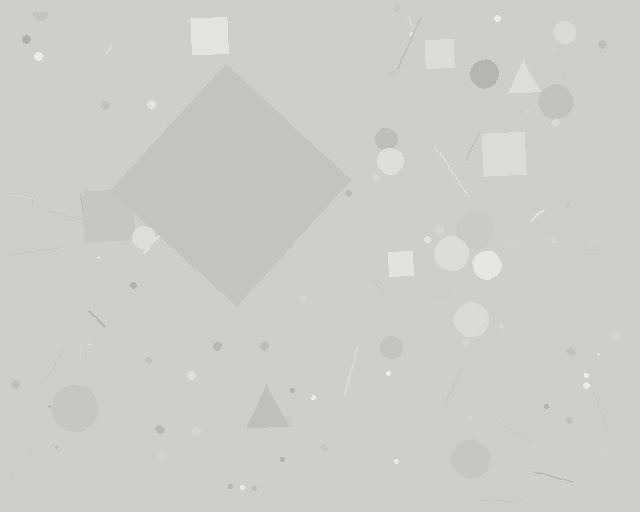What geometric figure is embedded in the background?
A diamond is embedded in the background.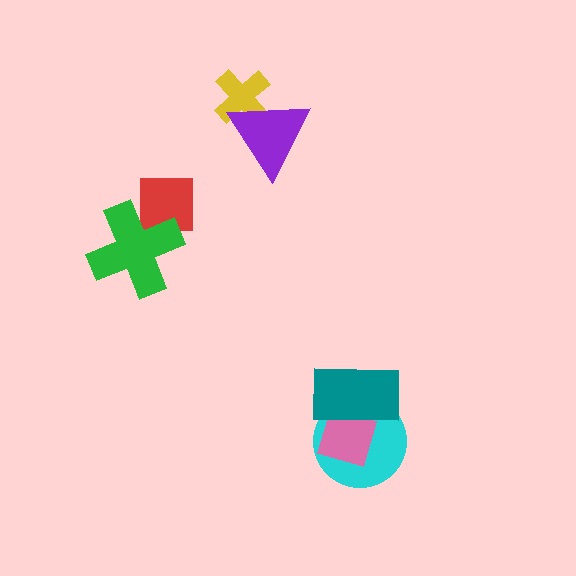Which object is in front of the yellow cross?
The purple triangle is in front of the yellow cross.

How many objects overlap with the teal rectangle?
2 objects overlap with the teal rectangle.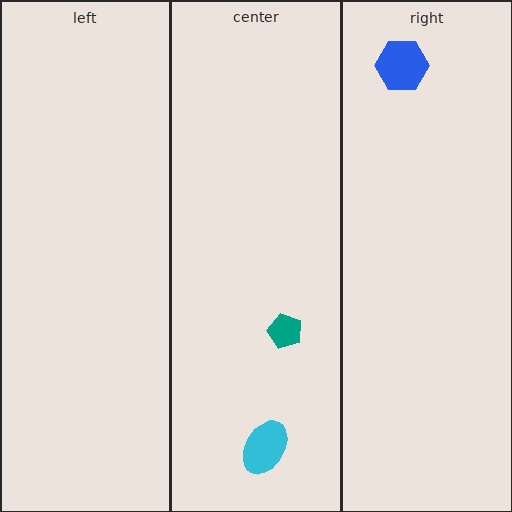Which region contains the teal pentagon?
The center region.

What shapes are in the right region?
The blue hexagon.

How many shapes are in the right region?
1.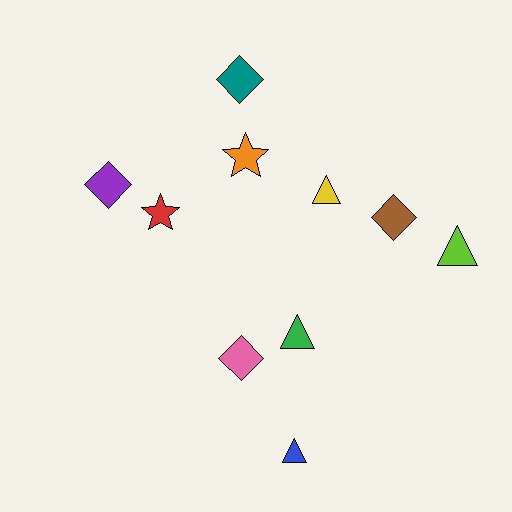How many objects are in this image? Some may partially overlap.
There are 10 objects.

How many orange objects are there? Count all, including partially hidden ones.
There is 1 orange object.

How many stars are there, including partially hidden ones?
There are 2 stars.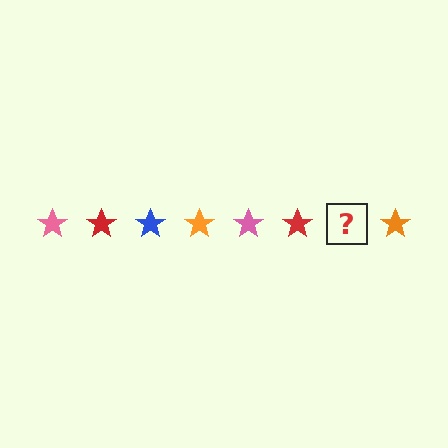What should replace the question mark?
The question mark should be replaced with a blue star.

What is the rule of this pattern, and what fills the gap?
The rule is that the pattern cycles through pink, red, blue, orange stars. The gap should be filled with a blue star.